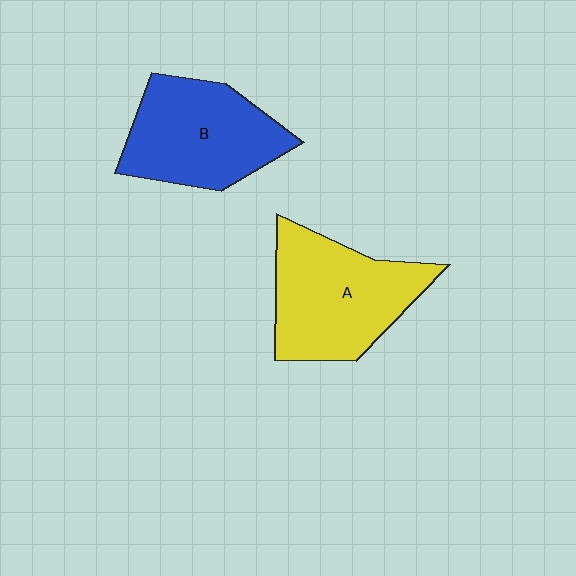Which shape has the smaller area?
Shape B (blue).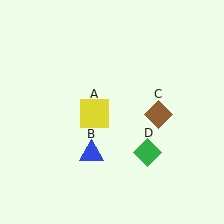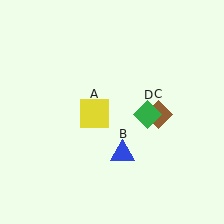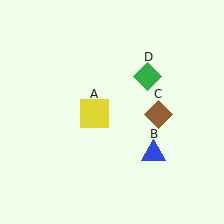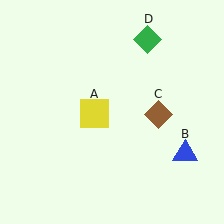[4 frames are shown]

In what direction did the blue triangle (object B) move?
The blue triangle (object B) moved right.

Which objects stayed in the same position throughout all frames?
Yellow square (object A) and brown diamond (object C) remained stationary.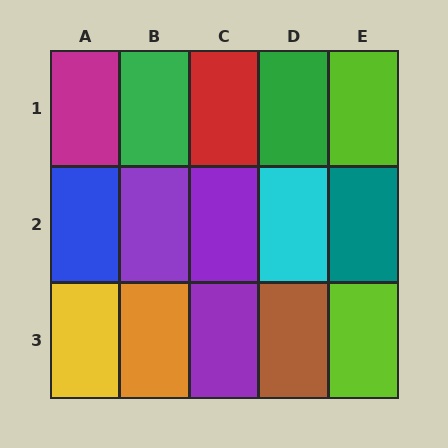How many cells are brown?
1 cell is brown.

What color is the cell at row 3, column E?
Lime.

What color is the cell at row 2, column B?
Purple.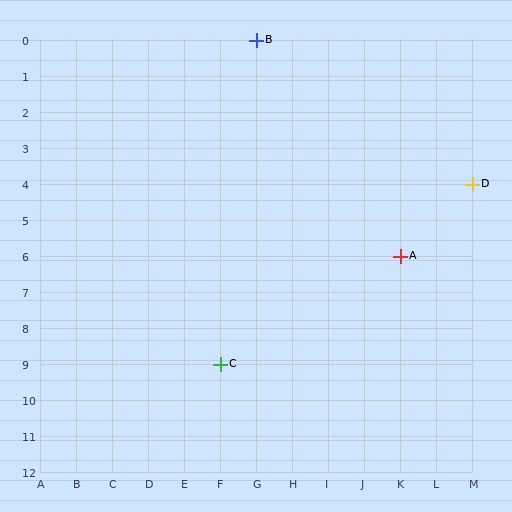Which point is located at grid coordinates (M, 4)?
Point D is at (M, 4).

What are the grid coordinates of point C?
Point C is at grid coordinates (F, 9).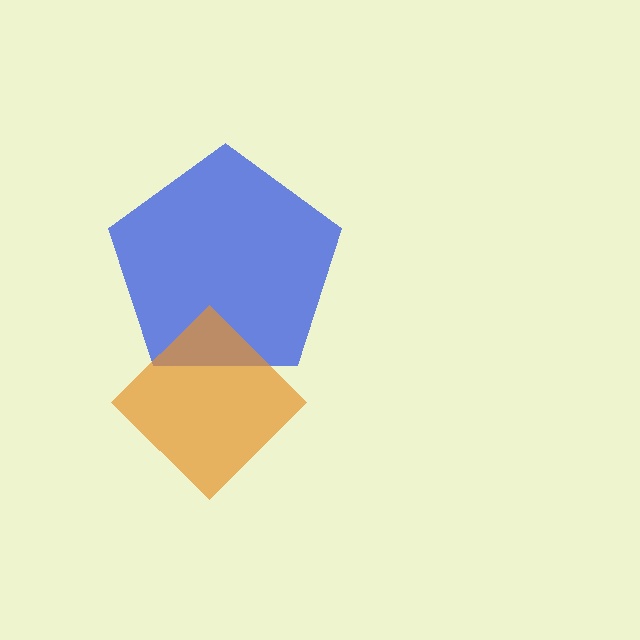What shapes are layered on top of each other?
The layered shapes are: a blue pentagon, an orange diamond.